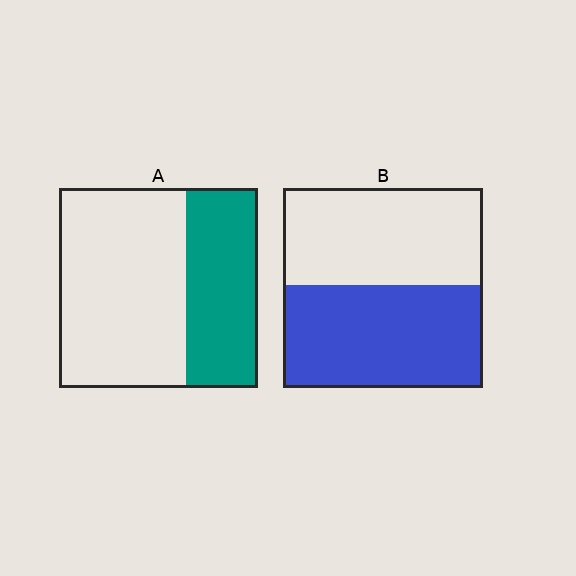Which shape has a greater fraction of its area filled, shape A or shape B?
Shape B.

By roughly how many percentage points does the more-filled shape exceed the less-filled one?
By roughly 15 percentage points (B over A).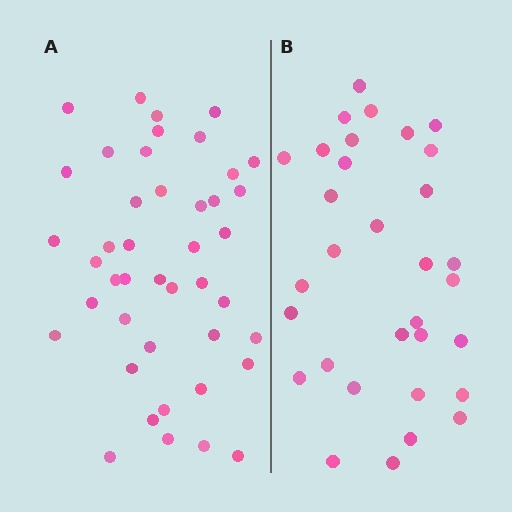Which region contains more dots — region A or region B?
Region A (the left region) has more dots.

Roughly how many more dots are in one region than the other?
Region A has roughly 12 or so more dots than region B.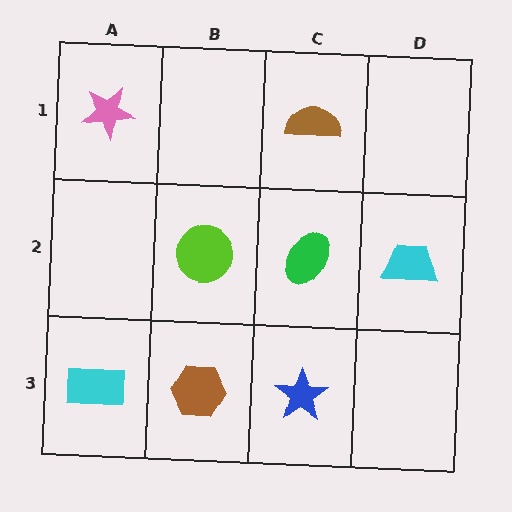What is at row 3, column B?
A brown hexagon.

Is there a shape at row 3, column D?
No, that cell is empty.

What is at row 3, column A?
A cyan rectangle.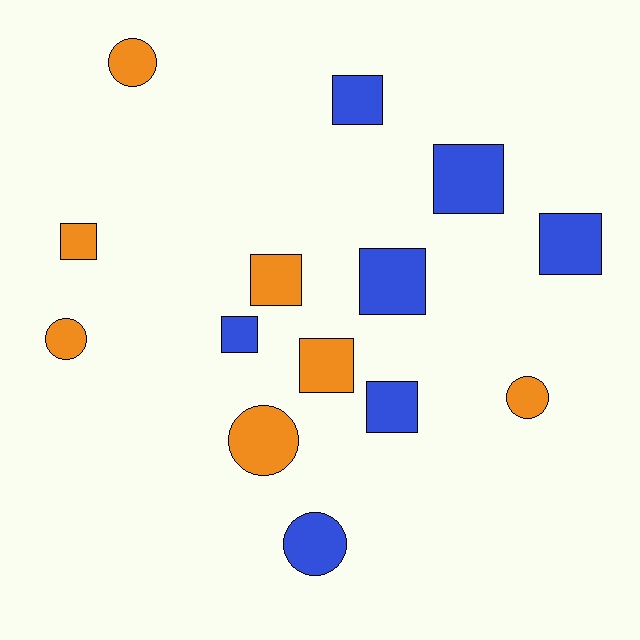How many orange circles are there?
There are 4 orange circles.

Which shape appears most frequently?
Square, with 9 objects.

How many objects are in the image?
There are 14 objects.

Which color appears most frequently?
Orange, with 7 objects.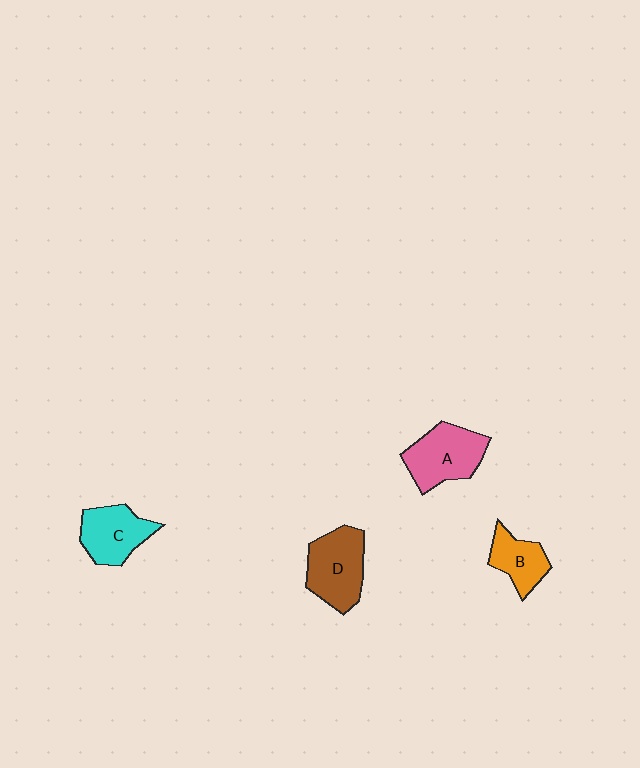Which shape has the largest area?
Shape D (brown).